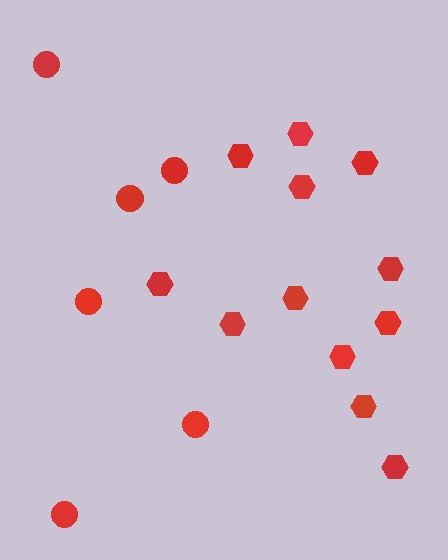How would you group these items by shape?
There are 2 groups: one group of hexagons (12) and one group of circles (6).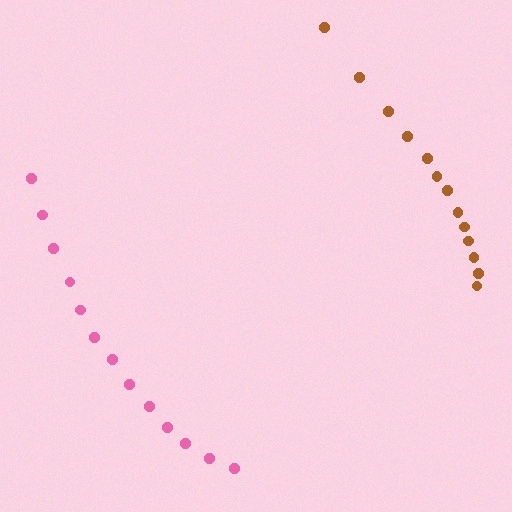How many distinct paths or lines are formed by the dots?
There are 2 distinct paths.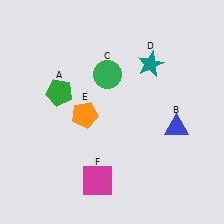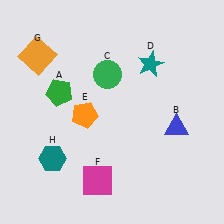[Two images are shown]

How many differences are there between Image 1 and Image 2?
There are 2 differences between the two images.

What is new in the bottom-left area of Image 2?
A teal hexagon (H) was added in the bottom-left area of Image 2.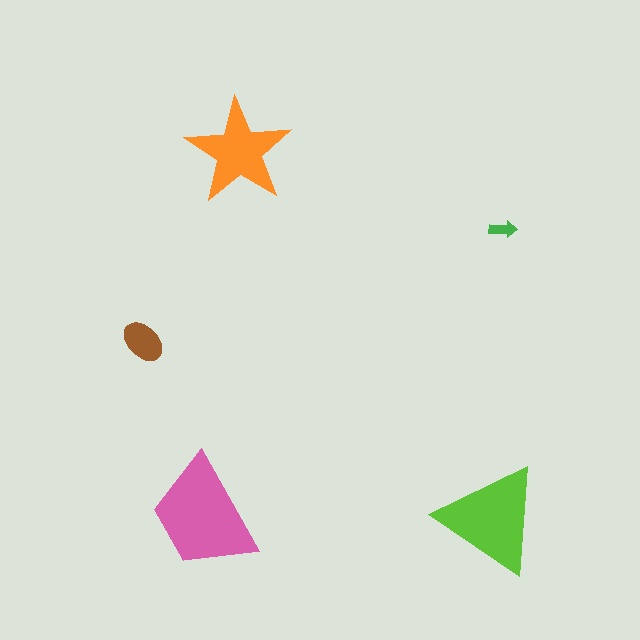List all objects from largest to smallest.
The pink trapezoid, the lime triangle, the orange star, the brown ellipse, the green arrow.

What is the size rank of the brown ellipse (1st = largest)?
4th.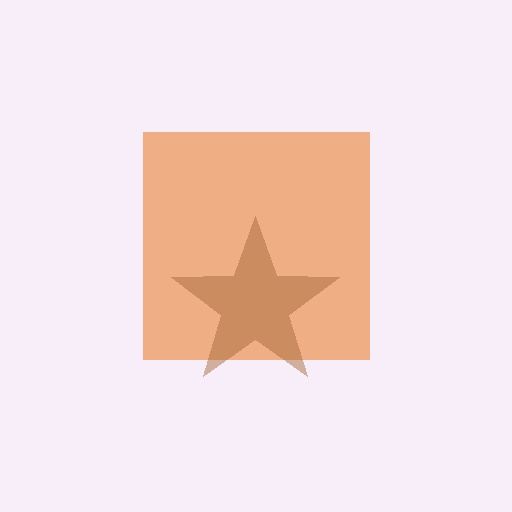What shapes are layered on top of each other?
The layered shapes are: an orange square, a brown star.